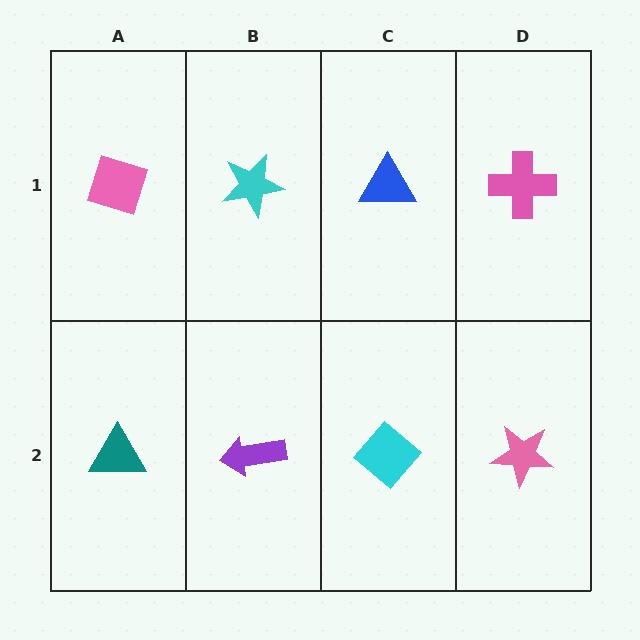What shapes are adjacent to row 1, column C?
A cyan diamond (row 2, column C), a cyan star (row 1, column B), a pink cross (row 1, column D).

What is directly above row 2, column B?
A cyan star.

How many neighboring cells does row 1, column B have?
3.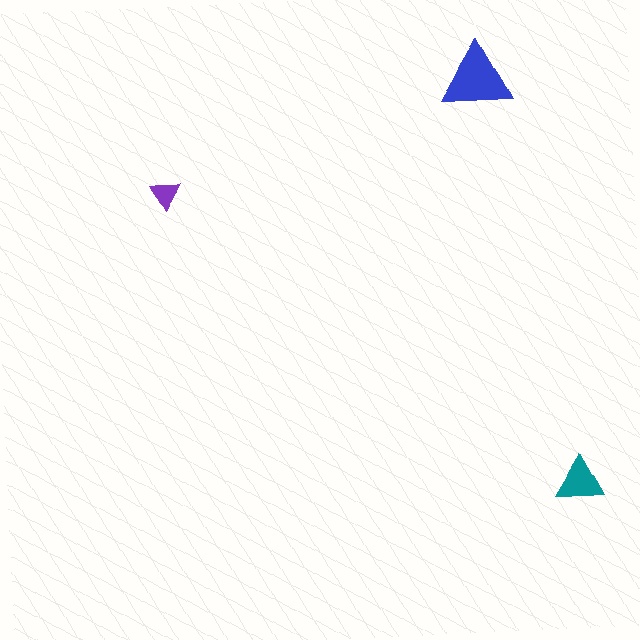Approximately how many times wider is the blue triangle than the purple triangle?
About 2.5 times wider.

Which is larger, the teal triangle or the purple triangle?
The teal one.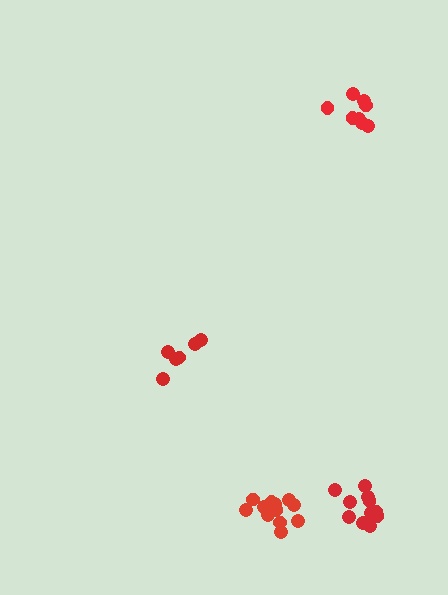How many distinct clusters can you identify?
There are 4 distinct clusters.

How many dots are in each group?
Group 1: 8 dots, Group 2: 6 dots, Group 3: 12 dots, Group 4: 11 dots (37 total).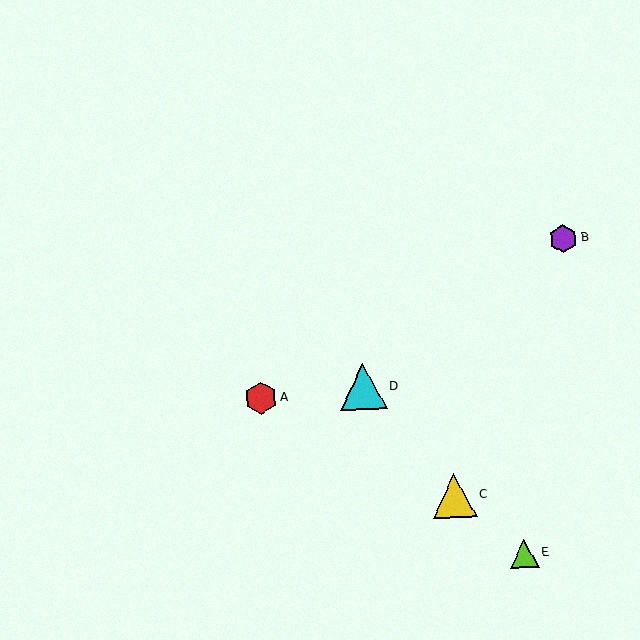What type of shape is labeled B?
Shape B is a purple hexagon.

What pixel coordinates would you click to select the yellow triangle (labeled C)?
Click at (454, 496) to select the yellow triangle C.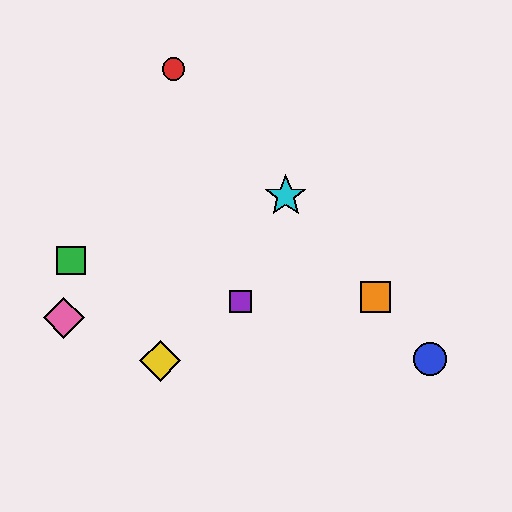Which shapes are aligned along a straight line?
The red circle, the blue circle, the orange square, the cyan star are aligned along a straight line.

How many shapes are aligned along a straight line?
4 shapes (the red circle, the blue circle, the orange square, the cyan star) are aligned along a straight line.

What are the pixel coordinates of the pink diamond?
The pink diamond is at (64, 318).